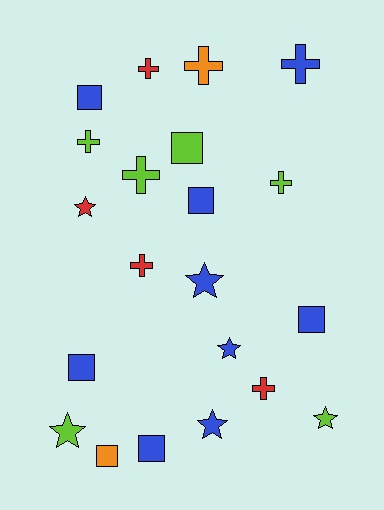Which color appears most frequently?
Blue, with 9 objects.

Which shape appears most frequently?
Cross, with 8 objects.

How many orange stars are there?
There are no orange stars.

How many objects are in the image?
There are 21 objects.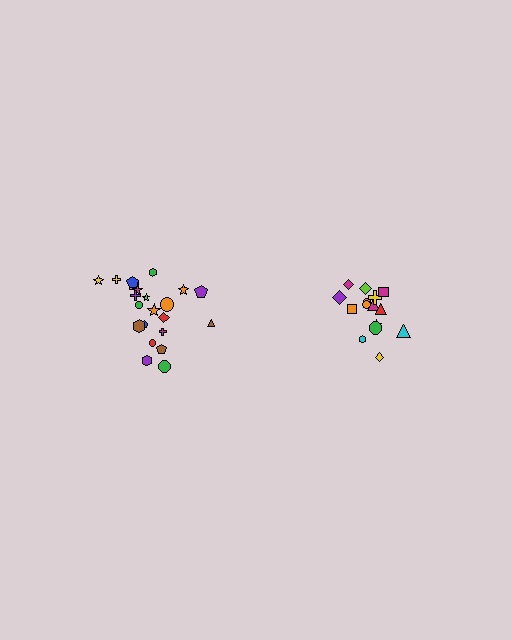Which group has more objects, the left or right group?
The left group.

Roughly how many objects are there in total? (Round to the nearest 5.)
Roughly 35 objects in total.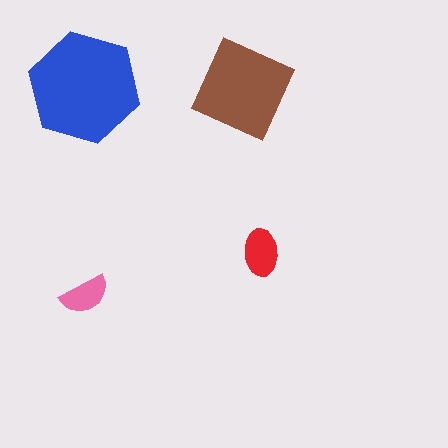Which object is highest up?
The blue hexagon is topmost.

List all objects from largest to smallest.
The blue hexagon, the brown diamond, the red ellipse, the pink semicircle.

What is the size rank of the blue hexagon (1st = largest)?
1st.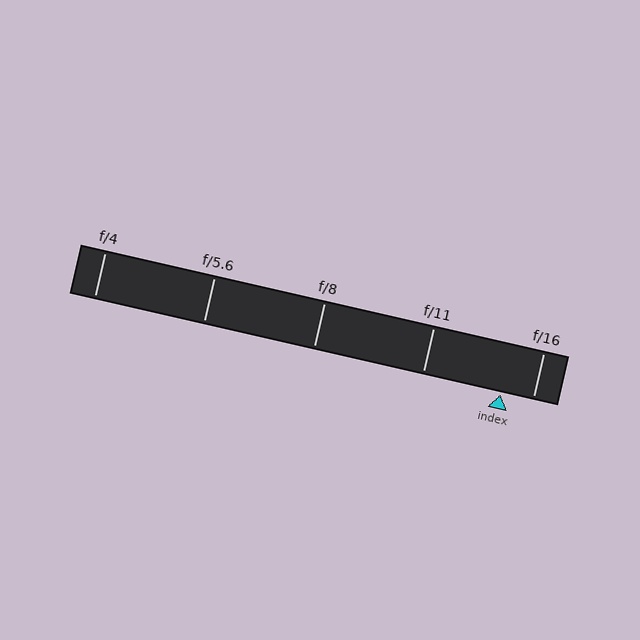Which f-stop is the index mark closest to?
The index mark is closest to f/16.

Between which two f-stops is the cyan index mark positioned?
The index mark is between f/11 and f/16.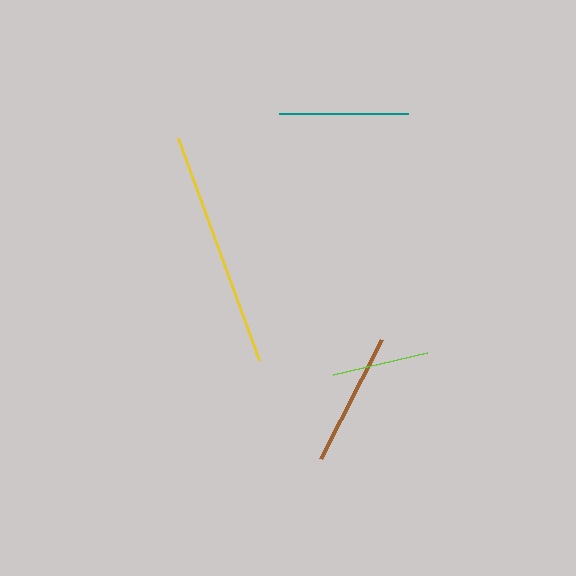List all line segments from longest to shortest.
From longest to shortest: yellow, brown, teal, lime.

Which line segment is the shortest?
The lime line is the shortest at approximately 97 pixels.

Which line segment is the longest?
The yellow line is the longest at approximately 236 pixels.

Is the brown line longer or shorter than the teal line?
The brown line is longer than the teal line.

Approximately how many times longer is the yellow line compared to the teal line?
The yellow line is approximately 1.8 times the length of the teal line.